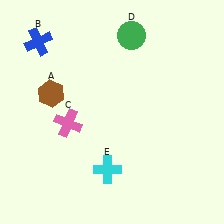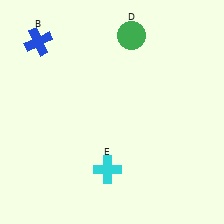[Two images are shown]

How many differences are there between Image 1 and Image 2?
There are 2 differences between the two images.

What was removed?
The pink cross (C), the brown hexagon (A) were removed in Image 2.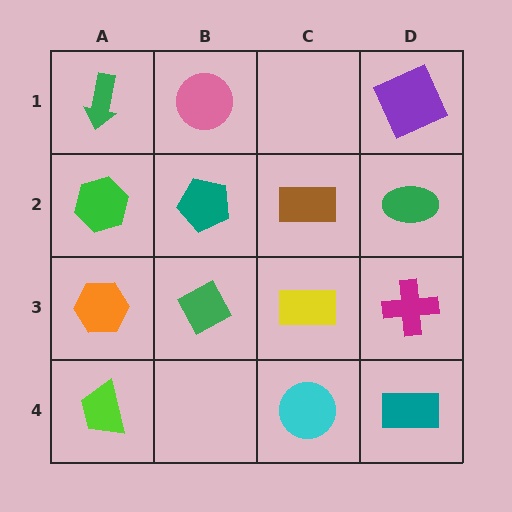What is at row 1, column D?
A purple square.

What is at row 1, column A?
A green arrow.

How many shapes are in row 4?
3 shapes.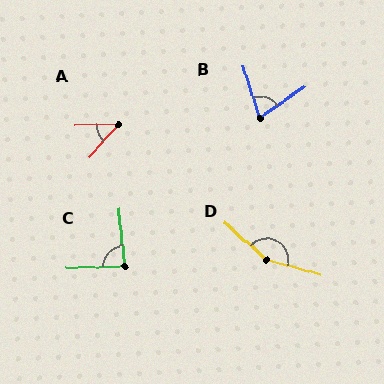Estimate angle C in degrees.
Approximately 85 degrees.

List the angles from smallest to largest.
A (49°), B (73°), C (85°), D (154°).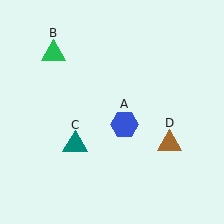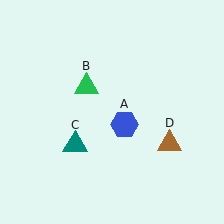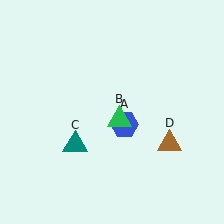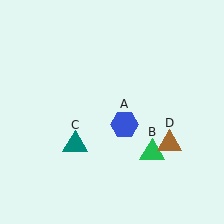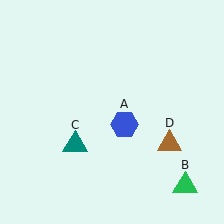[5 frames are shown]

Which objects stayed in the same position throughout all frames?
Blue hexagon (object A) and teal triangle (object C) and brown triangle (object D) remained stationary.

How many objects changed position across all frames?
1 object changed position: green triangle (object B).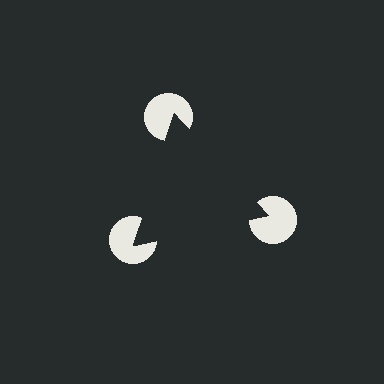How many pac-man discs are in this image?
There are 3 — one at each vertex of the illusory triangle.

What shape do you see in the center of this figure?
An illusory triangle — its edges are inferred from the aligned wedge cuts in the pac-man discs, not physically drawn.